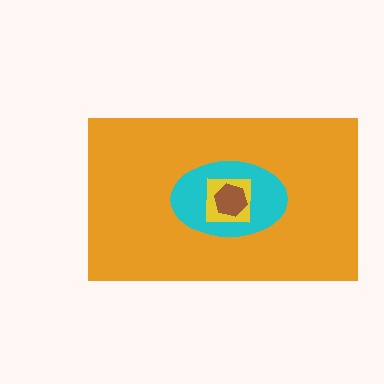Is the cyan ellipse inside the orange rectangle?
Yes.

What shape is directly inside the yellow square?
The brown hexagon.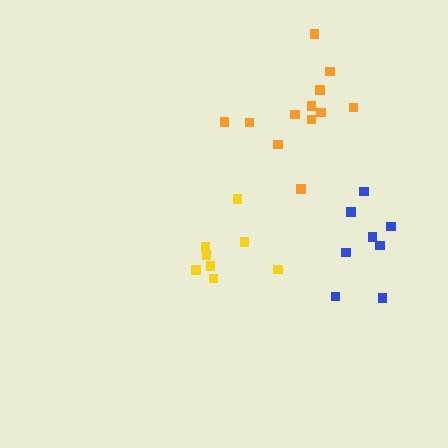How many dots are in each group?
Group 1: 8 dots, Group 2: 8 dots, Group 3: 12 dots (28 total).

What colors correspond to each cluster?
The clusters are colored: blue, yellow, orange.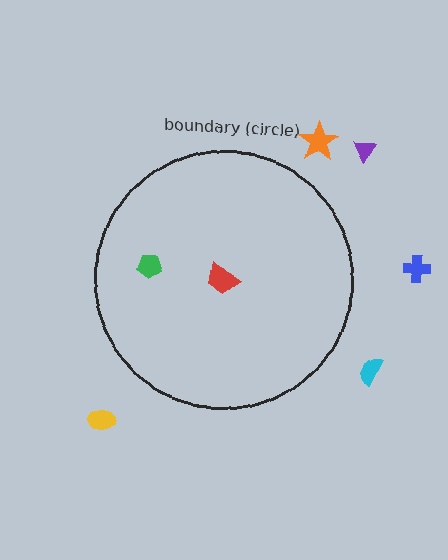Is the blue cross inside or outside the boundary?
Outside.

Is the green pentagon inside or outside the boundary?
Inside.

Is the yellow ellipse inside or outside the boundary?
Outside.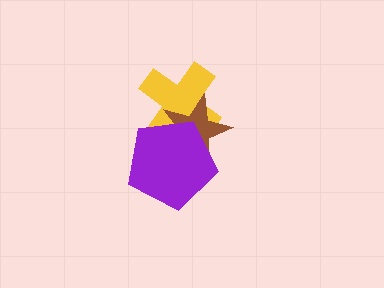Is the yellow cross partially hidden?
Yes, it is partially covered by another shape.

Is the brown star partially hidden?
Yes, it is partially covered by another shape.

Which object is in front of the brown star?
The purple pentagon is in front of the brown star.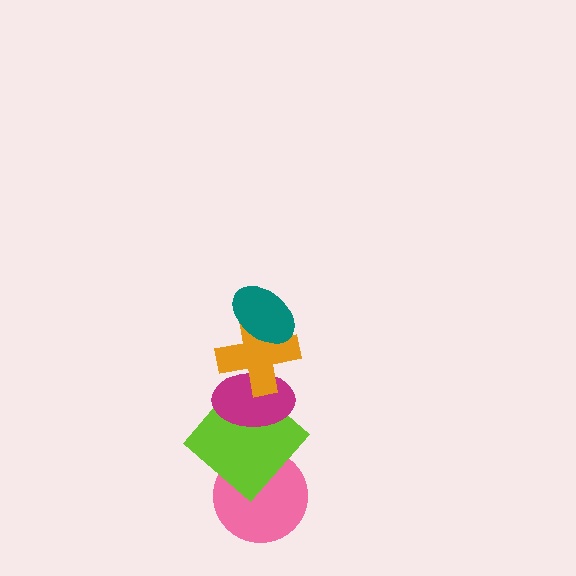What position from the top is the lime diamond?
The lime diamond is 4th from the top.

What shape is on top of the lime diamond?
The magenta ellipse is on top of the lime diamond.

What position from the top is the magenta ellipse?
The magenta ellipse is 3rd from the top.